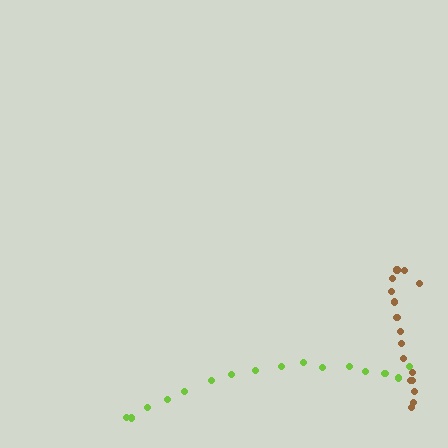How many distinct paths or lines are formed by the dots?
There are 2 distinct paths.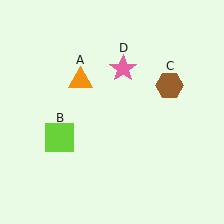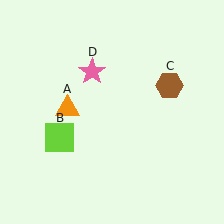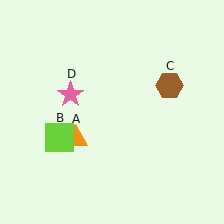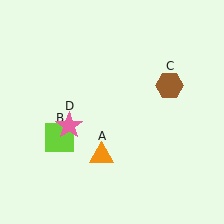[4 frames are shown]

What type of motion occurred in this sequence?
The orange triangle (object A), pink star (object D) rotated counterclockwise around the center of the scene.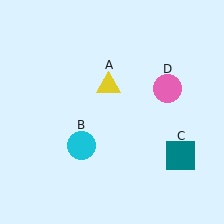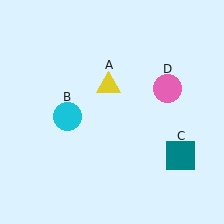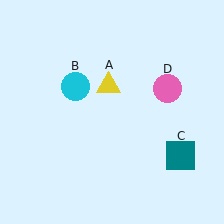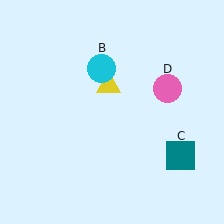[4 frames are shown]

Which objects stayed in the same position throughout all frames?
Yellow triangle (object A) and teal square (object C) and pink circle (object D) remained stationary.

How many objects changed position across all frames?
1 object changed position: cyan circle (object B).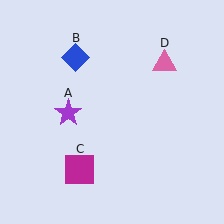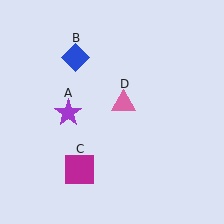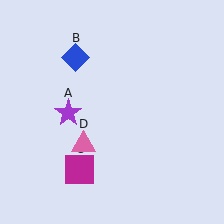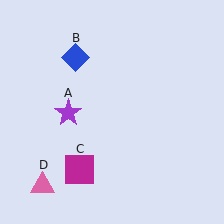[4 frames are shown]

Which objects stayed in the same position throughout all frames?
Purple star (object A) and blue diamond (object B) and magenta square (object C) remained stationary.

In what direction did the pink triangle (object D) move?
The pink triangle (object D) moved down and to the left.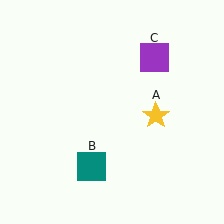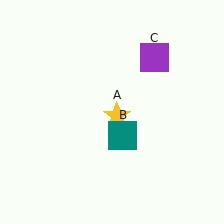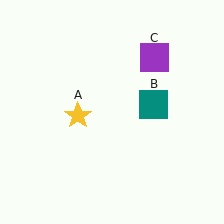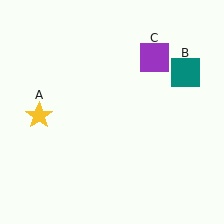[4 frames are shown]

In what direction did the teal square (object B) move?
The teal square (object B) moved up and to the right.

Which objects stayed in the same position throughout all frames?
Purple square (object C) remained stationary.